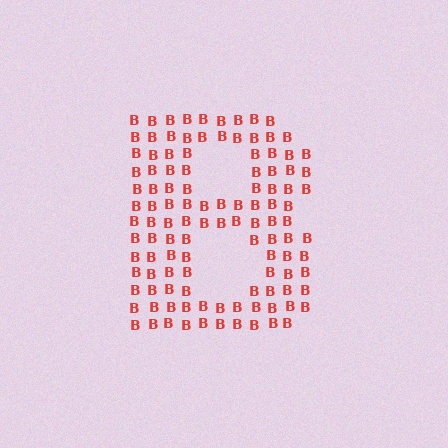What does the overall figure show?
The overall figure shows the letter B.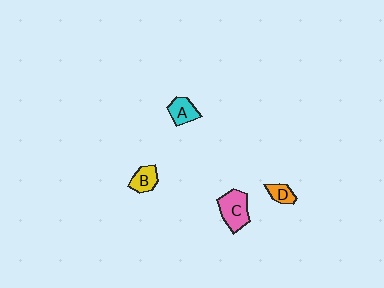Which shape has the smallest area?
Shape D (orange).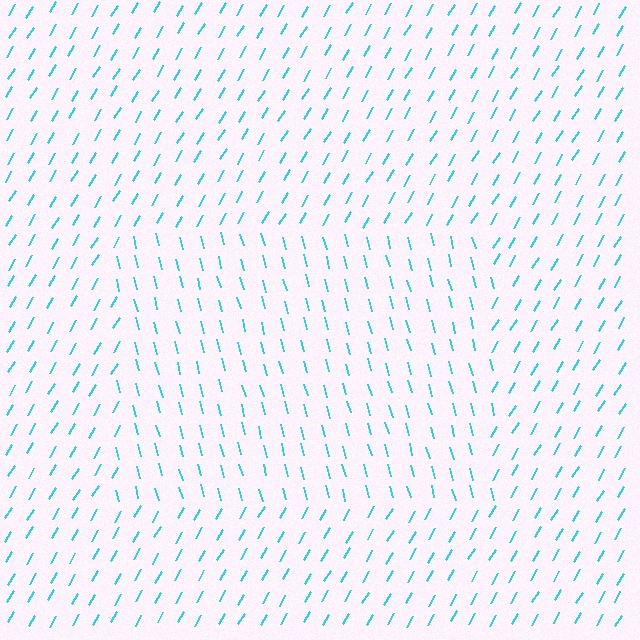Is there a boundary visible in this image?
Yes, there is a texture boundary formed by a change in line orientation.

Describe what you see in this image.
The image is filled with small cyan line segments. A rectangle region in the image has lines oriented differently from the surrounding lines, creating a visible texture boundary.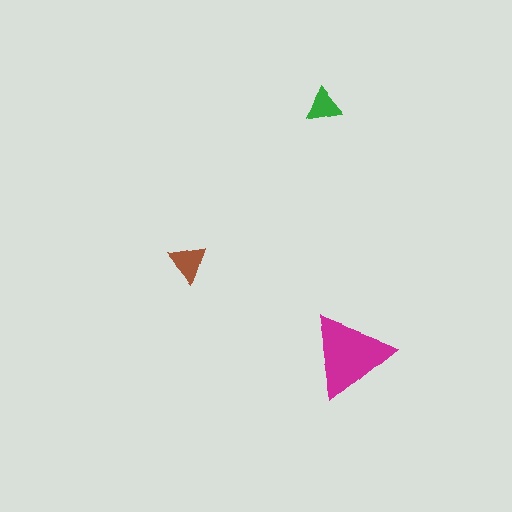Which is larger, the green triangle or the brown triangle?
The brown one.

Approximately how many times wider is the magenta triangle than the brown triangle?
About 2 times wider.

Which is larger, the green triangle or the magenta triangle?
The magenta one.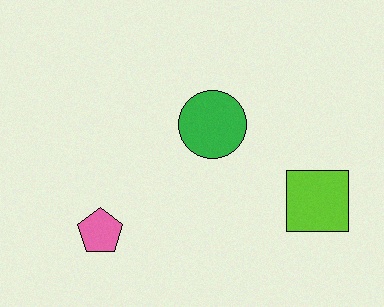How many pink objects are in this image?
There is 1 pink object.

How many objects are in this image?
There are 3 objects.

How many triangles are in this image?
There are no triangles.